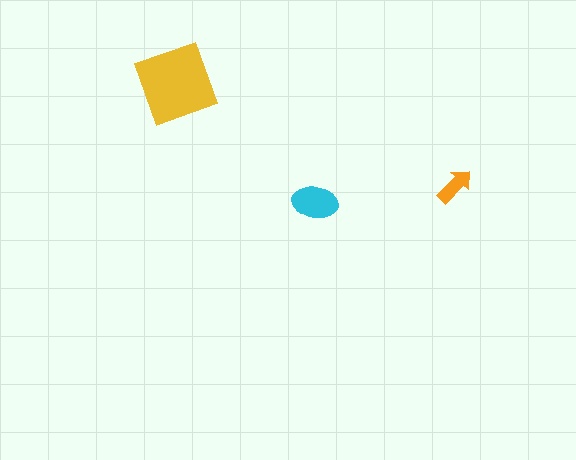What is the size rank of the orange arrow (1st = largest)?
3rd.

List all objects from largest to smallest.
The yellow square, the cyan ellipse, the orange arrow.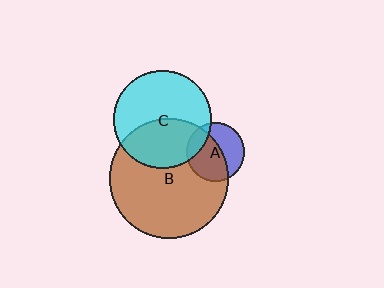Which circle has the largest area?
Circle B (brown).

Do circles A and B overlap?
Yes.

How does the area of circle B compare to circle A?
Approximately 4.2 times.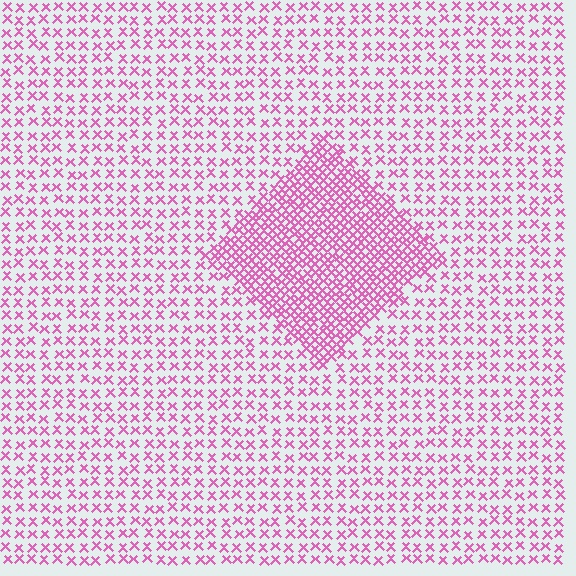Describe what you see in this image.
The image contains small pink elements arranged at two different densities. A diamond-shaped region is visible where the elements are more densely packed than the surrounding area.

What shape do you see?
I see a diamond.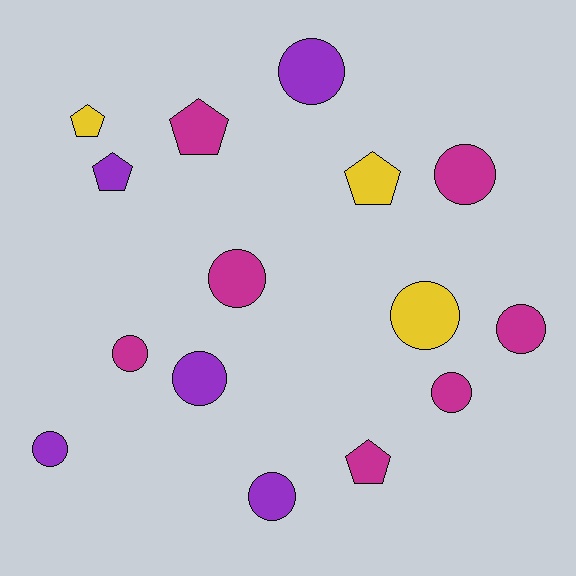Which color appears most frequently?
Magenta, with 7 objects.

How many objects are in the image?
There are 15 objects.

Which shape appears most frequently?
Circle, with 10 objects.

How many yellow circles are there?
There is 1 yellow circle.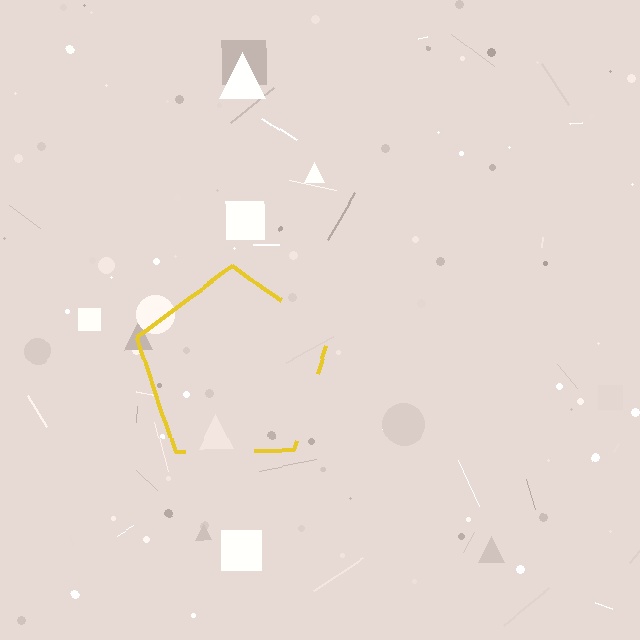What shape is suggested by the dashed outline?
The dashed outline suggests a pentagon.